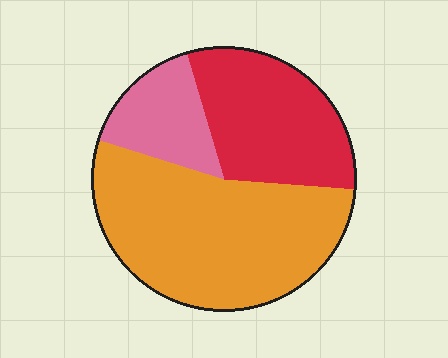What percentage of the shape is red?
Red covers around 30% of the shape.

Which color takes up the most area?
Orange, at roughly 55%.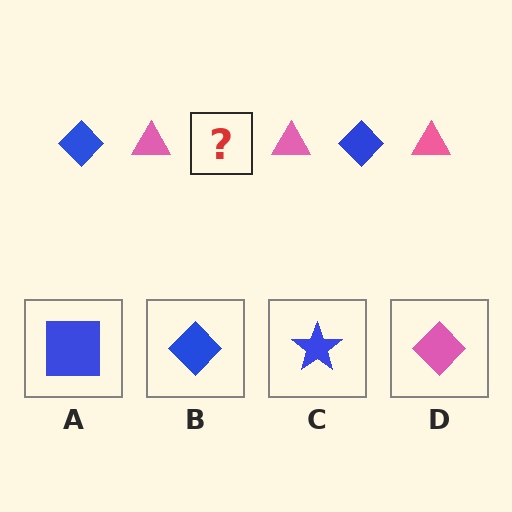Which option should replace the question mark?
Option B.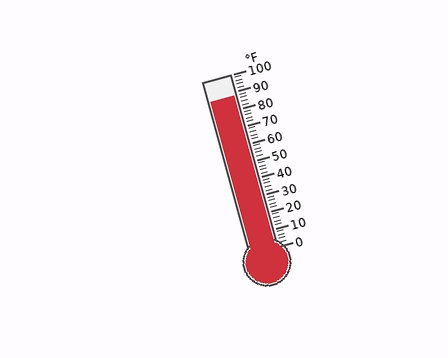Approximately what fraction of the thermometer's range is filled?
The thermometer is filled to approximately 90% of its range.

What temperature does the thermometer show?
The thermometer shows approximately 88°F.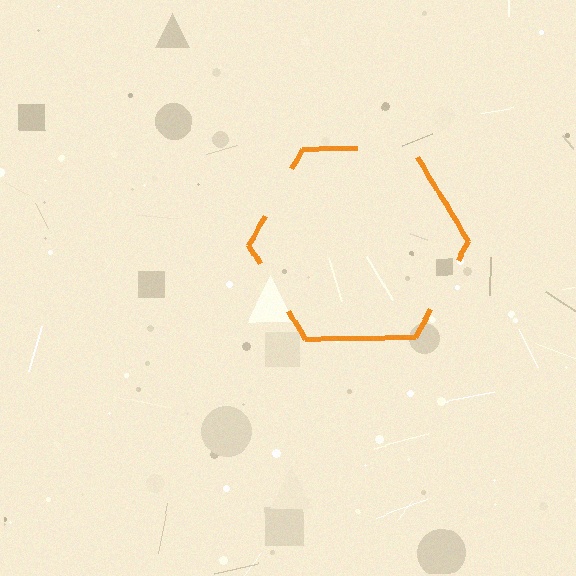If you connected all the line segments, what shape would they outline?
They would outline a hexagon.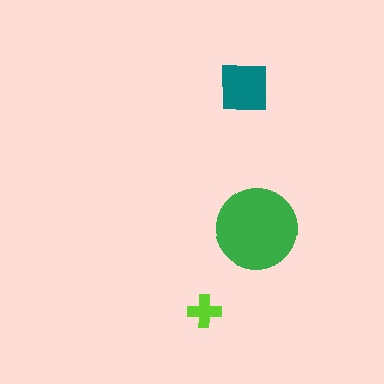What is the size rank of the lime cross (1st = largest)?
3rd.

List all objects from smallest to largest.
The lime cross, the teal square, the green circle.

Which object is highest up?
The teal square is topmost.